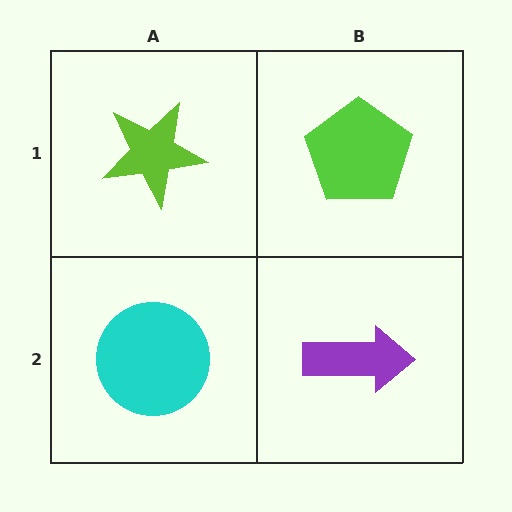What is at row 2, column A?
A cyan circle.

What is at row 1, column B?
A lime pentagon.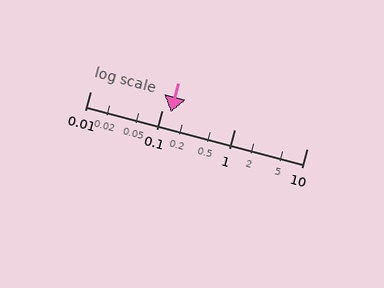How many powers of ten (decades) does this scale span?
The scale spans 3 decades, from 0.01 to 10.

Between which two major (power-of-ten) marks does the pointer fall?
The pointer is between 0.1 and 1.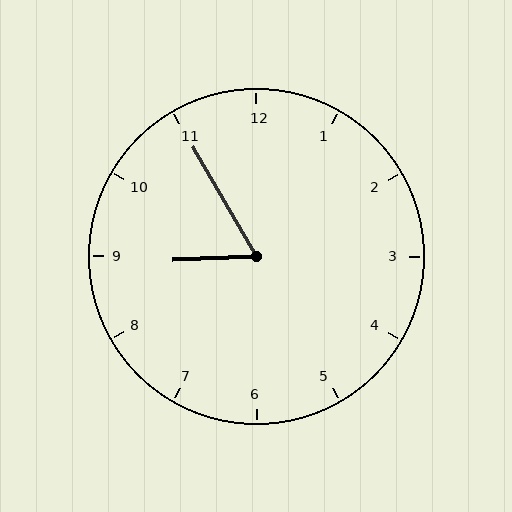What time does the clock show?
8:55.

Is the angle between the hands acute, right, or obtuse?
It is acute.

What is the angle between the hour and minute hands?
Approximately 62 degrees.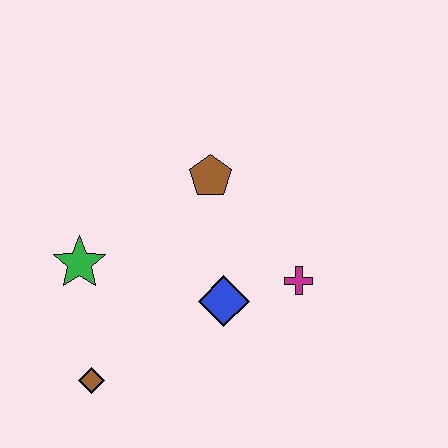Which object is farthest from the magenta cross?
The brown diamond is farthest from the magenta cross.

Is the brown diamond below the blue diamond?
Yes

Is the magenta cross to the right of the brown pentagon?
Yes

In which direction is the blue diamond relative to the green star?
The blue diamond is to the right of the green star.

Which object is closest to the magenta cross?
The blue diamond is closest to the magenta cross.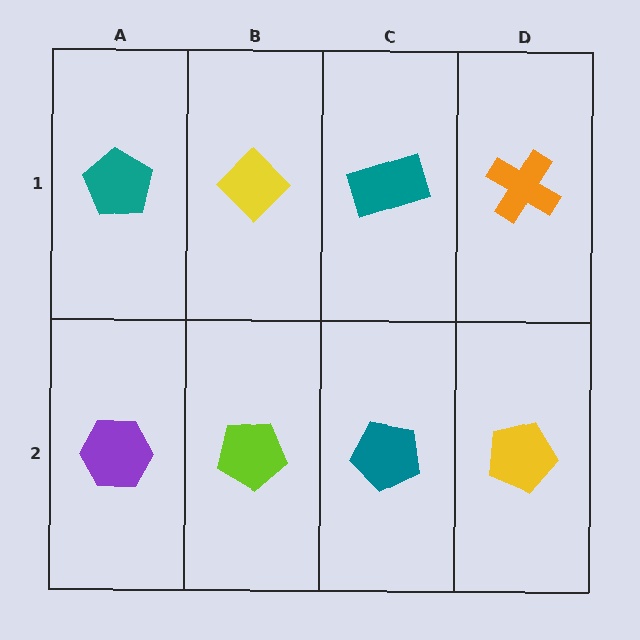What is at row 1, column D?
An orange cross.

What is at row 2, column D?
A yellow pentagon.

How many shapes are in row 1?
4 shapes.